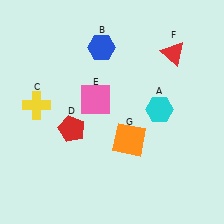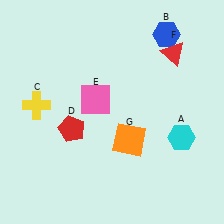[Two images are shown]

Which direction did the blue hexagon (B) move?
The blue hexagon (B) moved right.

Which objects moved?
The objects that moved are: the cyan hexagon (A), the blue hexagon (B).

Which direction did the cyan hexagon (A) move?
The cyan hexagon (A) moved down.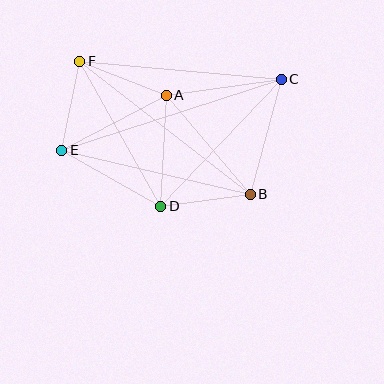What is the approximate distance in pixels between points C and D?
The distance between C and D is approximately 175 pixels.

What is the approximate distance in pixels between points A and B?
The distance between A and B is approximately 130 pixels.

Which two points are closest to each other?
Points B and D are closest to each other.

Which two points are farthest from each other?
Points C and E are farthest from each other.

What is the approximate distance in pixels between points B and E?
The distance between B and E is approximately 193 pixels.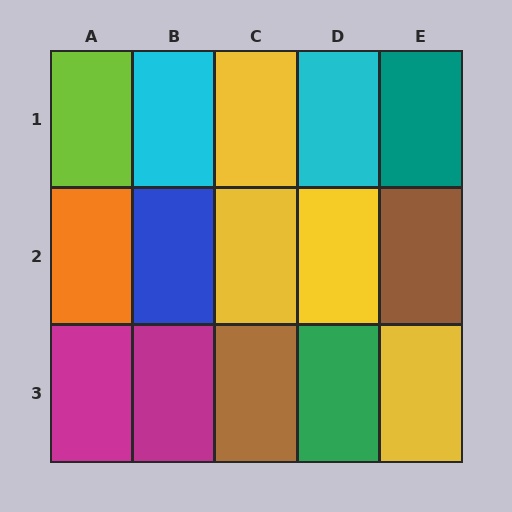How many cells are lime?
1 cell is lime.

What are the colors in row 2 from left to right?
Orange, blue, yellow, yellow, brown.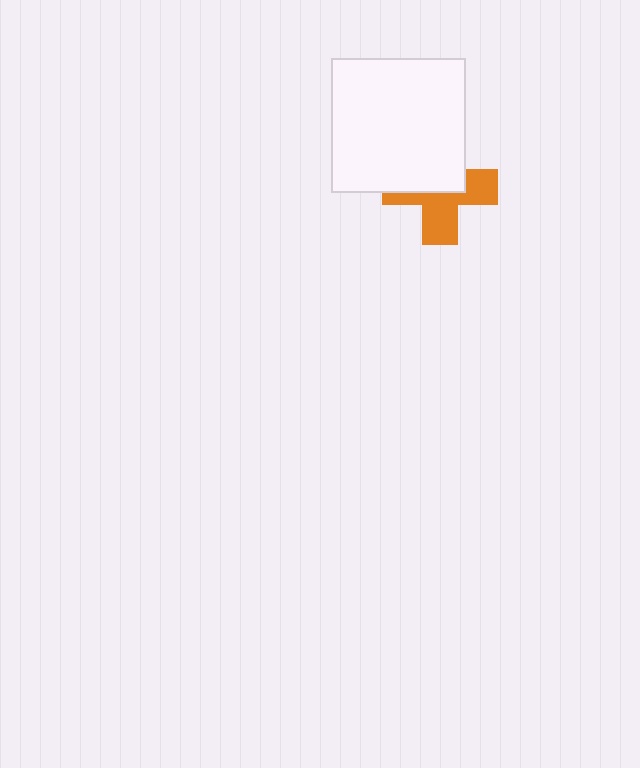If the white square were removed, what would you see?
You would see the complete orange cross.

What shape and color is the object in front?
The object in front is a white square.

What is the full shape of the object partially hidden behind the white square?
The partially hidden object is an orange cross.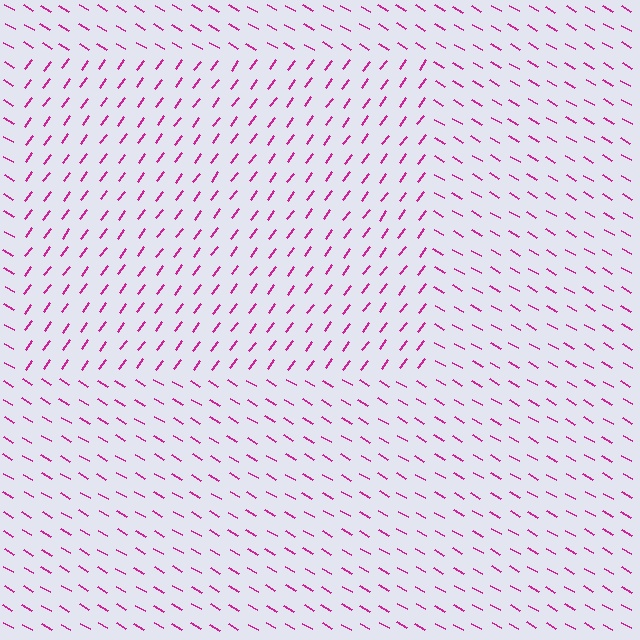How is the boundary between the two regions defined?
The boundary is defined purely by a change in line orientation (approximately 84 degrees difference). All lines are the same color and thickness.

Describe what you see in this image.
The image is filled with small magenta line segments. A rectangle region in the image has lines oriented differently from the surrounding lines, creating a visible texture boundary.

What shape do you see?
I see a rectangle.